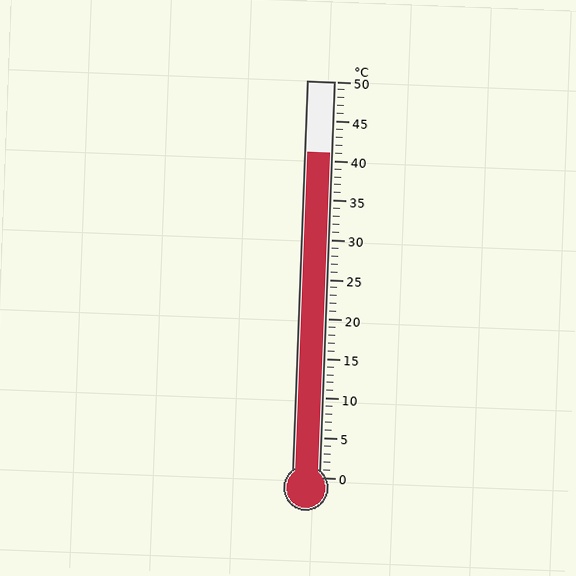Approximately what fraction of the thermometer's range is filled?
The thermometer is filled to approximately 80% of its range.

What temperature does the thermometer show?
The thermometer shows approximately 41°C.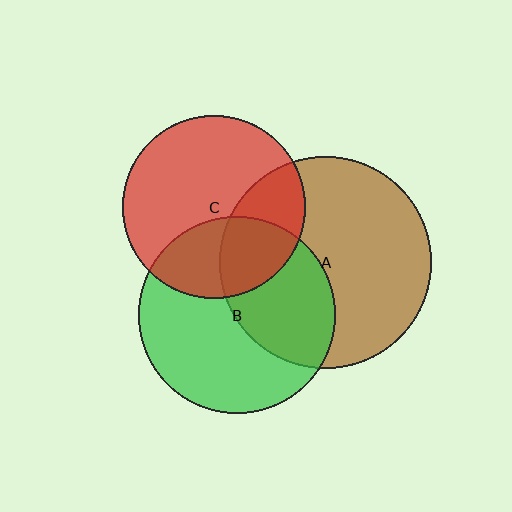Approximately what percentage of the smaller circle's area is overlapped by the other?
Approximately 30%.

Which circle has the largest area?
Circle A (brown).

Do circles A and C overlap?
Yes.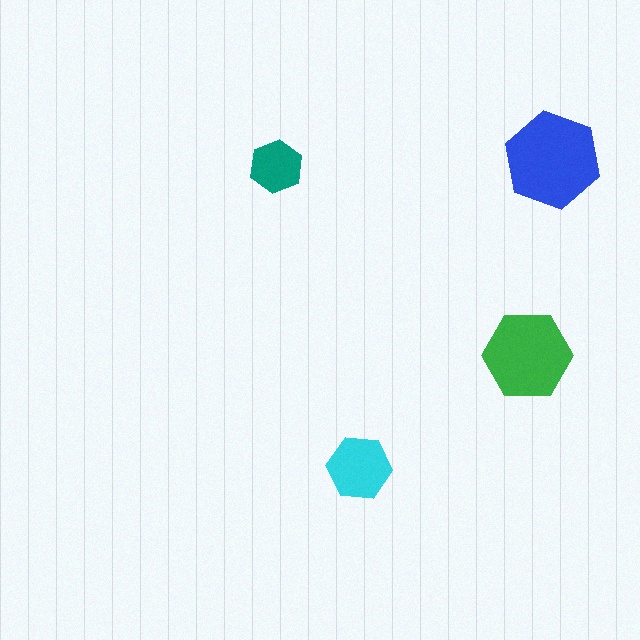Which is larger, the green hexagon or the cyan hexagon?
The green one.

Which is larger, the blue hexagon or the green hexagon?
The blue one.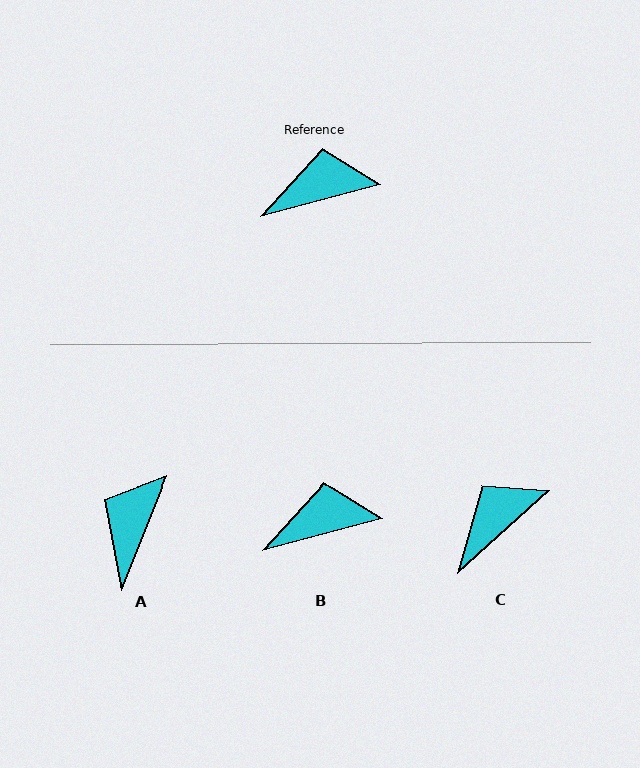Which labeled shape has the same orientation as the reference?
B.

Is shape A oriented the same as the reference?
No, it is off by about 53 degrees.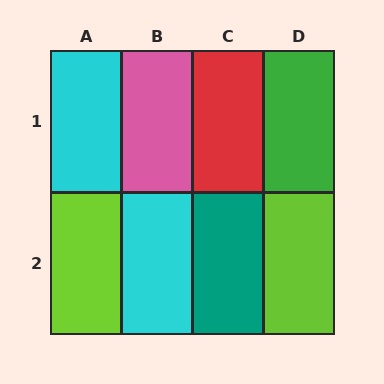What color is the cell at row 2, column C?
Teal.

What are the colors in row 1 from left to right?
Cyan, pink, red, green.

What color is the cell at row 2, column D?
Lime.